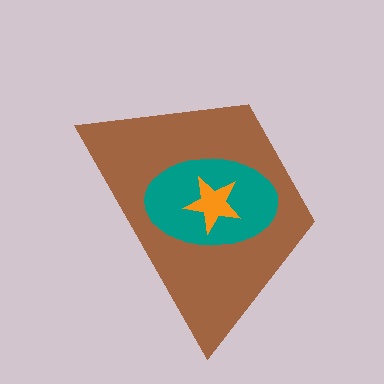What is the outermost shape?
The brown trapezoid.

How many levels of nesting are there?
3.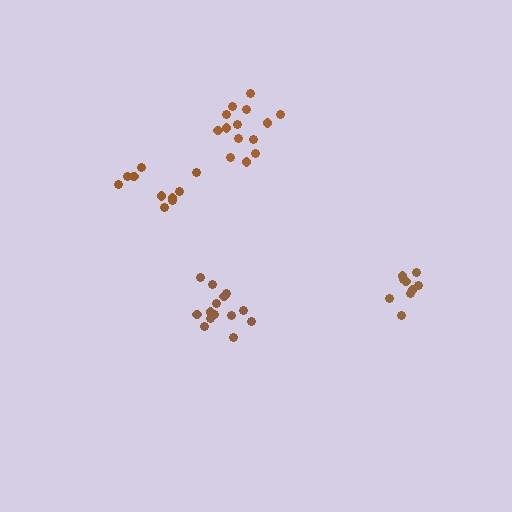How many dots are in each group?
Group 1: 10 dots, Group 2: 14 dots, Group 3: 14 dots, Group 4: 9 dots (47 total).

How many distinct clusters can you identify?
There are 4 distinct clusters.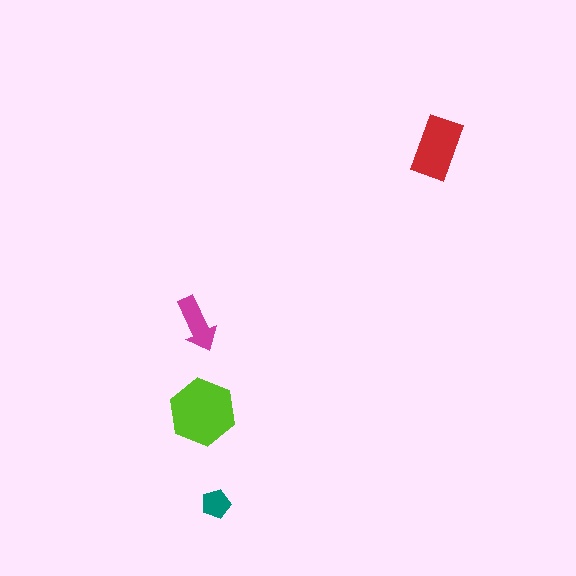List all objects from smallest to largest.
The teal pentagon, the magenta arrow, the red rectangle, the lime hexagon.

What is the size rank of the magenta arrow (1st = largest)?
3rd.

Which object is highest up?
The red rectangle is topmost.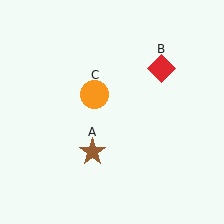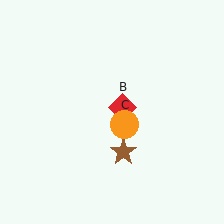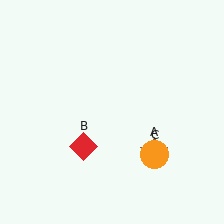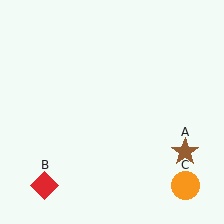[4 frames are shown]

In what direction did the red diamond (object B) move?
The red diamond (object B) moved down and to the left.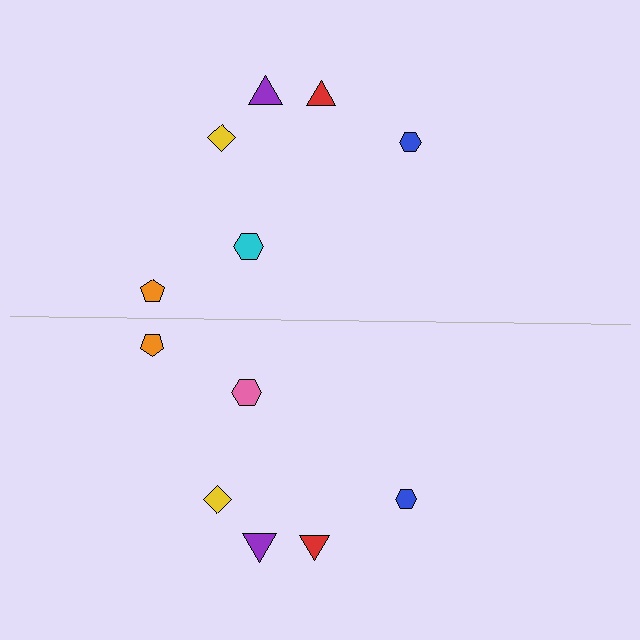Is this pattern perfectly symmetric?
No, the pattern is not perfectly symmetric. The pink hexagon on the bottom side breaks the symmetry — its mirror counterpart is cyan.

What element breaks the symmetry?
The pink hexagon on the bottom side breaks the symmetry — its mirror counterpart is cyan.